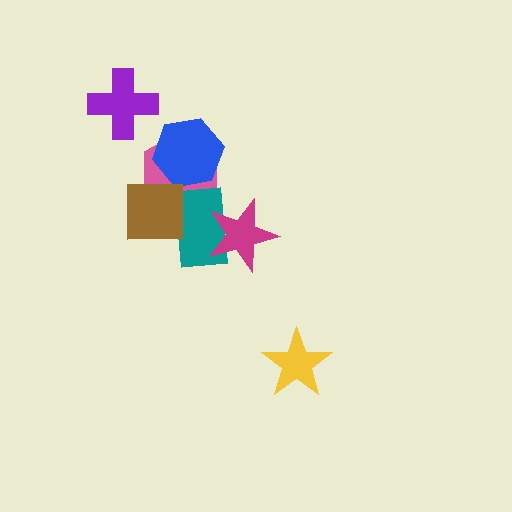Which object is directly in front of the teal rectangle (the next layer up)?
The brown square is directly in front of the teal rectangle.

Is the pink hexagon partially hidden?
Yes, it is partially covered by another shape.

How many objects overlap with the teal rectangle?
3 objects overlap with the teal rectangle.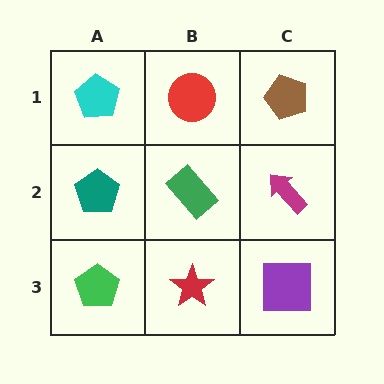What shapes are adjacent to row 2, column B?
A red circle (row 1, column B), a red star (row 3, column B), a teal pentagon (row 2, column A), a magenta arrow (row 2, column C).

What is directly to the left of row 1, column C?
A red circle.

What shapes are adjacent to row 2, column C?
A brown pentagon (row 1, column C), a purple square (row 3, column C), a green rectangle (row 2, column B).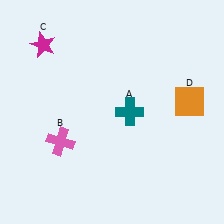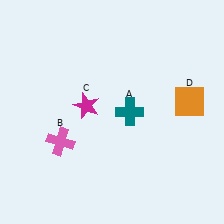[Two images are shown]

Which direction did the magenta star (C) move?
The magenta star (C) moved down.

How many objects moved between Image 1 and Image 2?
1 object moved between the two images.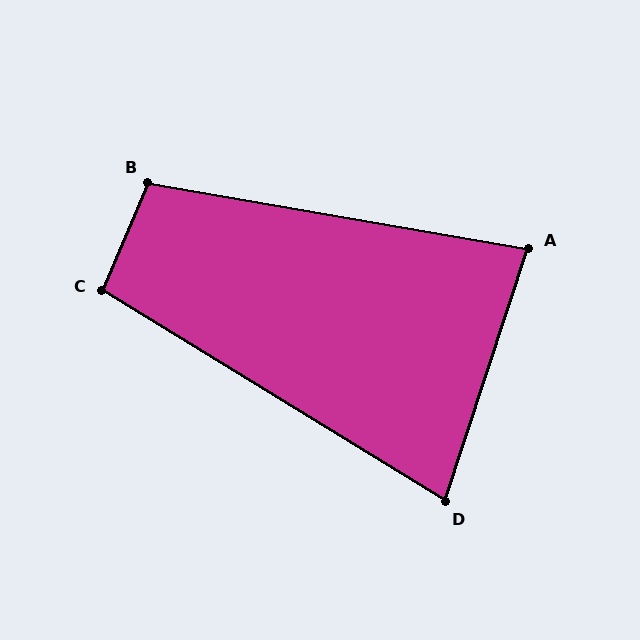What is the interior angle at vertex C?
Approximately 98 degrees (obtuse).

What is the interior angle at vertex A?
Approximately 82 degrees (acute).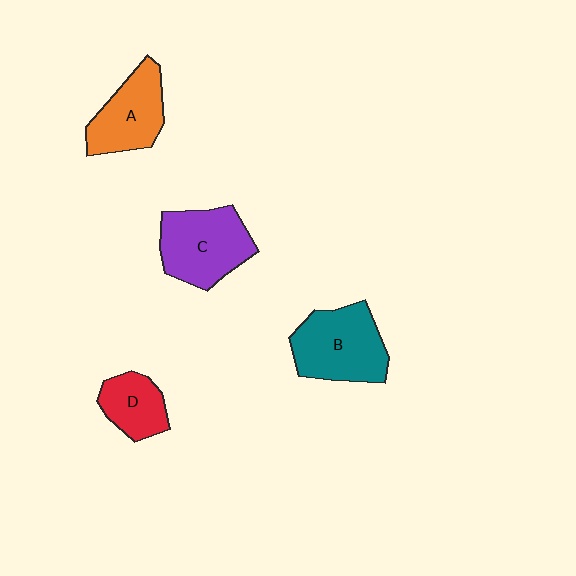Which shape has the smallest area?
Shape D (red).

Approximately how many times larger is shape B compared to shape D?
Approximately 1.7 times.